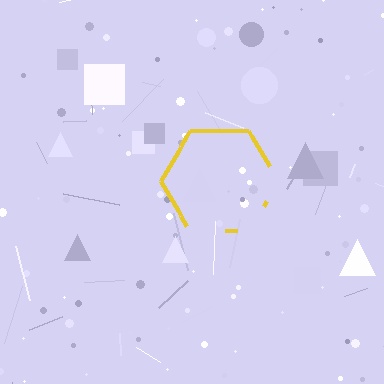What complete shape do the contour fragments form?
The contour fragments form a hexagon.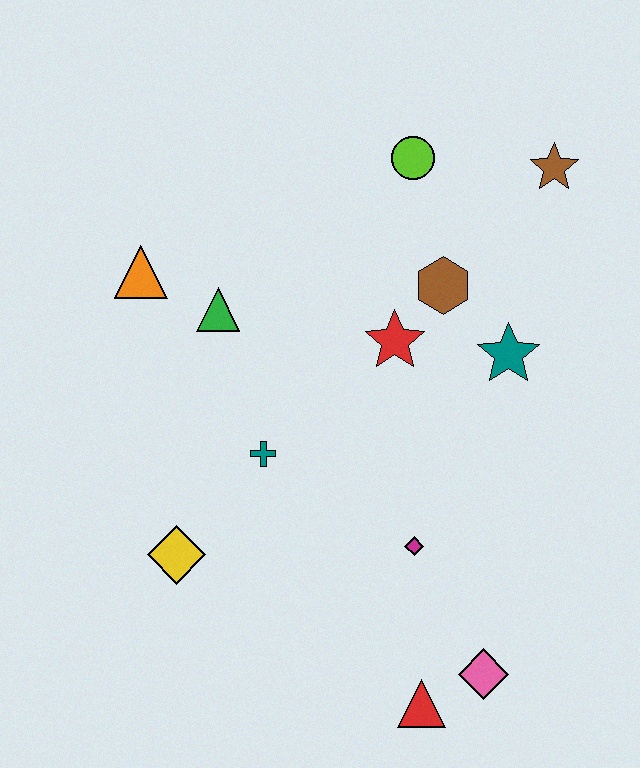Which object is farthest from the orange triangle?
The pink diamond is farthest from the orange triangle.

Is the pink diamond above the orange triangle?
No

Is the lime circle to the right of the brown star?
No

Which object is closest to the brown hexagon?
The red star is closest to the brown hexagon.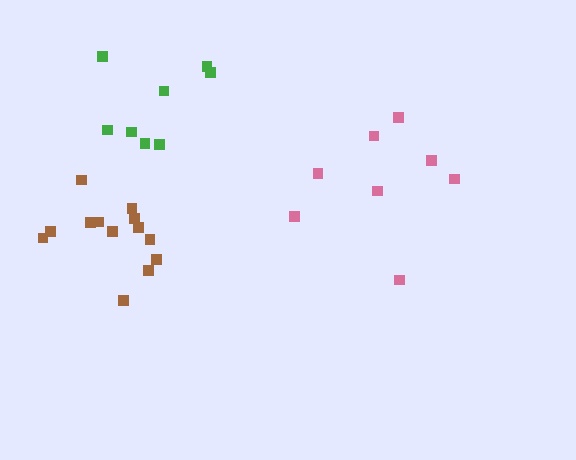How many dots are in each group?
Group 1: 13 dots, Group 2: 8 dots, Group 3: 8 dots (29 total).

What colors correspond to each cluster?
The clusters are colored: brown, green, pink.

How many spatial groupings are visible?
There are 3 spatial groupings.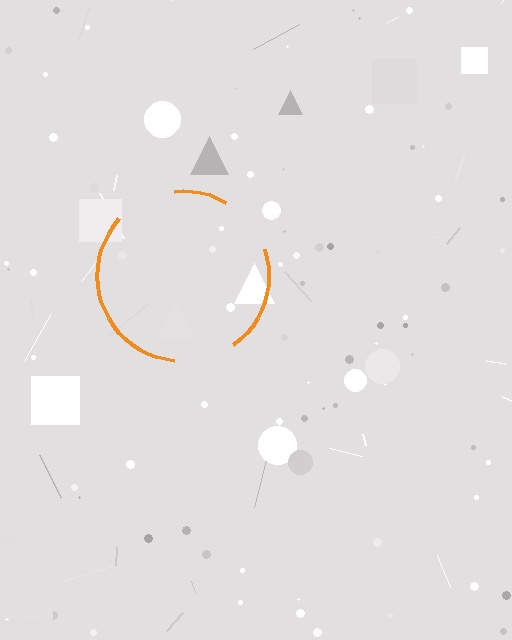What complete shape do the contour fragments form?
The contour fragments form a circle.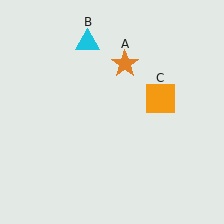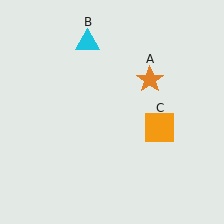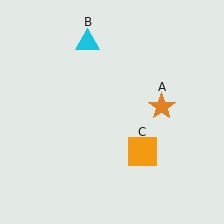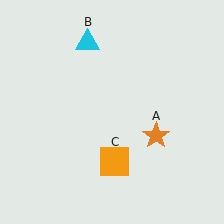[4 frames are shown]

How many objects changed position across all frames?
2 objects changed position: orange star (object A), orange square (object C).